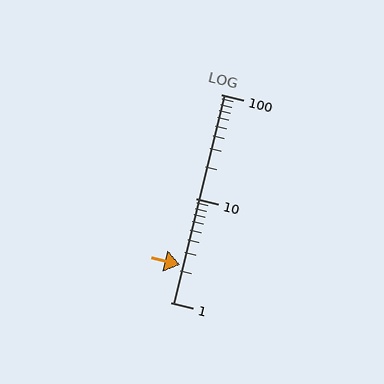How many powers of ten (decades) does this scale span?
The scale spans 2 decades, from 1 to 100.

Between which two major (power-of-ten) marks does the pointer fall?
The pointer is between 1 and 10.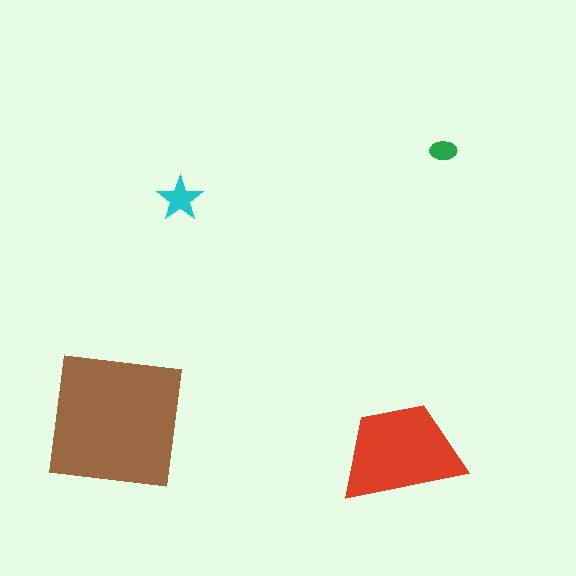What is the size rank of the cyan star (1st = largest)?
3rd.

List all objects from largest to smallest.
The brown square, the red trapezoid, the cyan star, the green ellipse.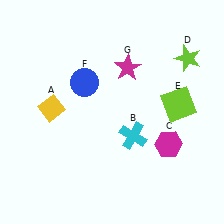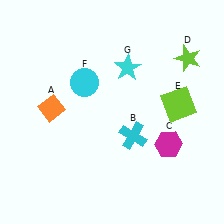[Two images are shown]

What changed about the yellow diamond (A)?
In Image 1, A is yellow. In Image 2, it changed to orange.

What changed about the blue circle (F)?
In Image 1, F is blue. In Image 2, it changed to cyan.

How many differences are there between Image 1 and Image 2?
There are 3 differences between the two images.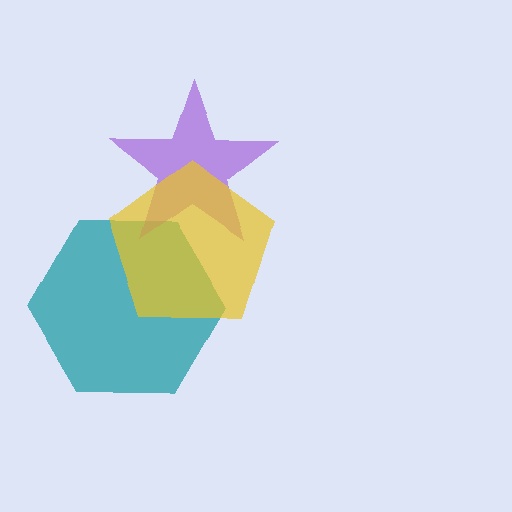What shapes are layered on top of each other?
The layered shapes are: a teal hexagon, a purple star, a yellow pentagon.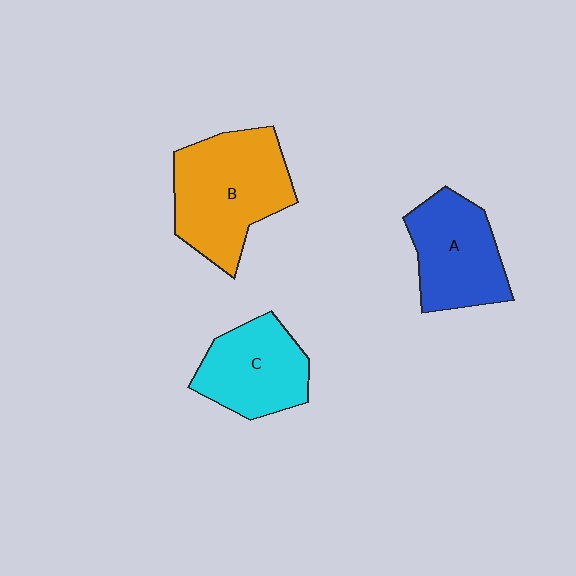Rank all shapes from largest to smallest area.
From largest to smallest: B (orange), A (blue), C (cyan).